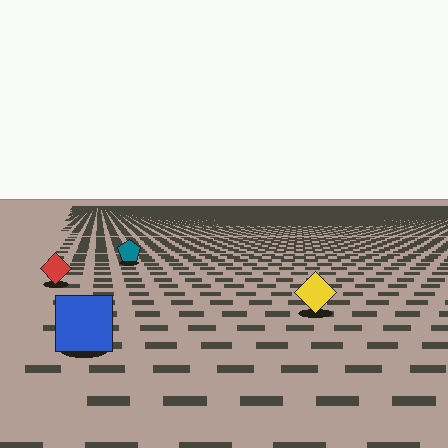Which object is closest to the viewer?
The blue square is closest. The texture marks near it are larger and more spread out.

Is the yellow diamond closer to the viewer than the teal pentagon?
Yes. The yellow diamond is closer — you can tell from the texture gradient: the ground texture is coarser near it.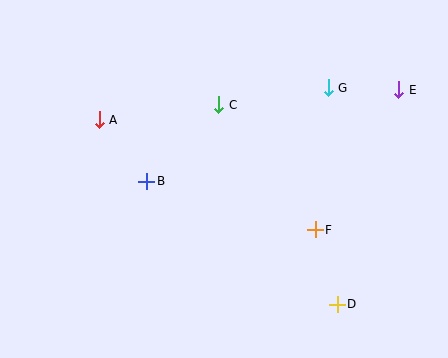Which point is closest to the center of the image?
Point C at (219, 105) is closest to the center.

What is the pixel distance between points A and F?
The distance between A and F is 242 pixels.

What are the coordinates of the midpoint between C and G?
The midpoint between C and G is at (273, 96).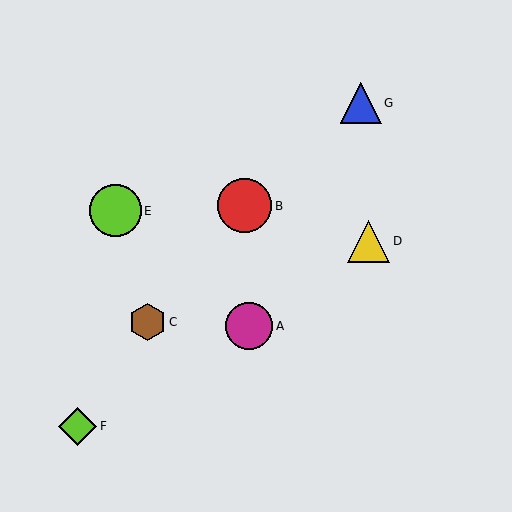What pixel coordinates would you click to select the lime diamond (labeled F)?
Click at (78, 426) to select the lime diamond F.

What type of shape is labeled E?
Shape E is a lime circle.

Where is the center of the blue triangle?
The center of the blue triangle is at (361, 103).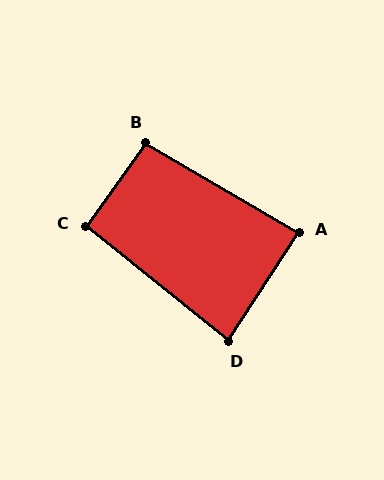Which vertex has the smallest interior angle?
D, at approximately 84 degrees.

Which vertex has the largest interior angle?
B, at approximately 96 degrees.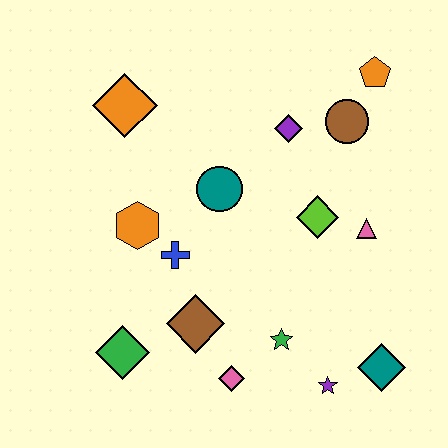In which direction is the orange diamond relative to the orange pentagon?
The orange diamond is to the left of the orange pentagon.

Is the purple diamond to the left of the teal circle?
No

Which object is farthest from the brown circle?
The green diamond is farthest from the brown circle.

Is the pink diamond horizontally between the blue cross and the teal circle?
No